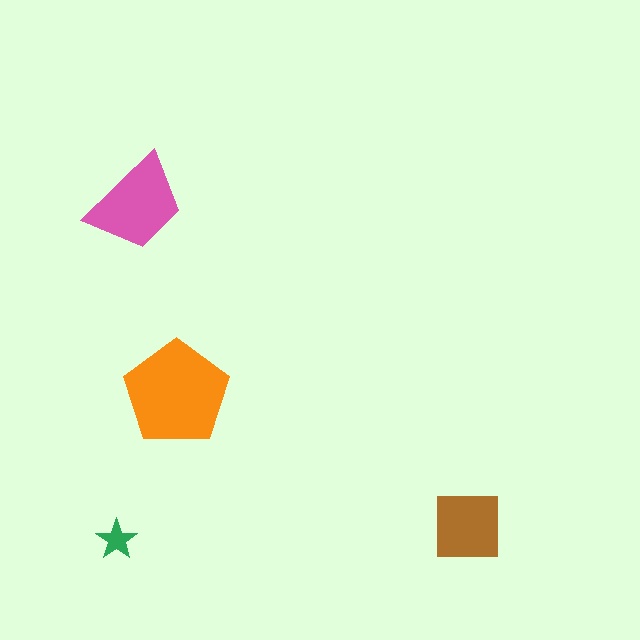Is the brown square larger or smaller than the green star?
Larger.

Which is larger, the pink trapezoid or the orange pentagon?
The orange pentagon.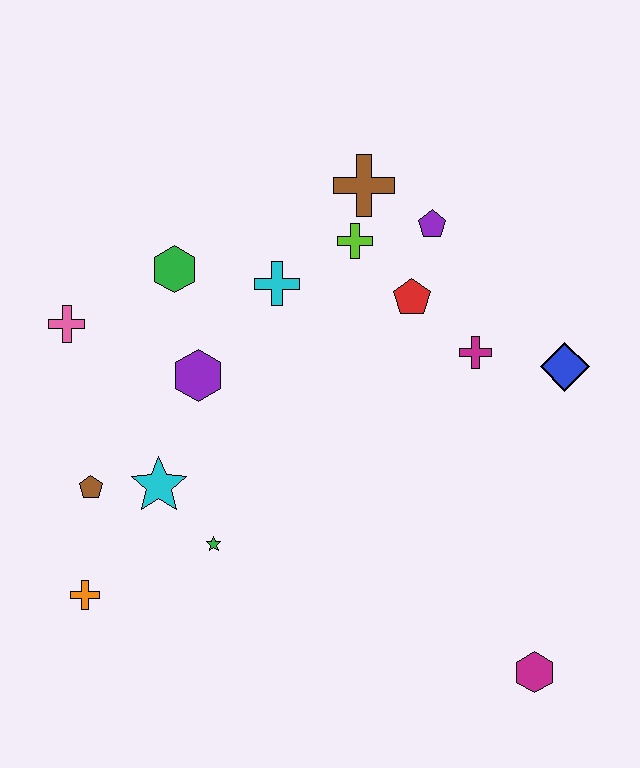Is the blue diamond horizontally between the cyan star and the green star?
No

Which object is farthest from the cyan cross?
The magenta hexagon is farthest from the cyan cross.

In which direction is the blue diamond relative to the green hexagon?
The blue diamond is to the right of the green hexagon.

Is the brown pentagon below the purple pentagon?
Yes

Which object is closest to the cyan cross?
The lime cross is closest to the cyan cross.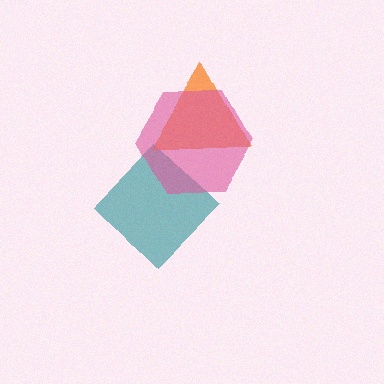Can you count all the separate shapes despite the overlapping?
Yes, there are 3 separate shapes.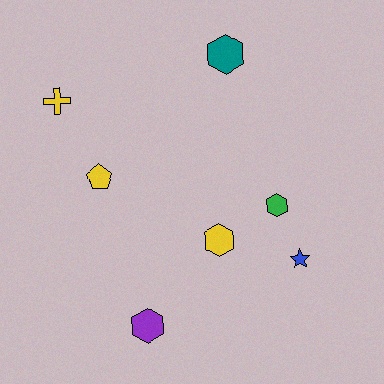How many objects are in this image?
There are 7 objects.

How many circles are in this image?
There are no circles.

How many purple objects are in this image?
There is 1 purple object.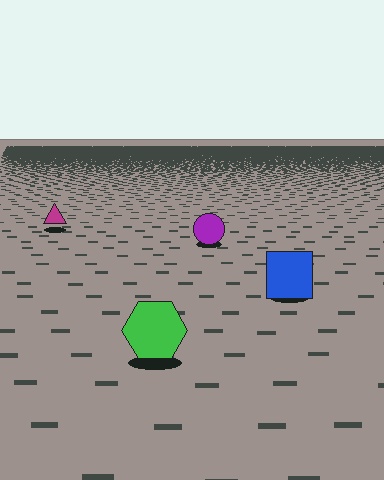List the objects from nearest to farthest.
From nearest to farthest: the green hexagon, the blue square, the purple circle, the magenta triangle.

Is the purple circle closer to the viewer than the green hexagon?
No. The green hexagon is closer — you can tell from the texture gradient: the ground texture is coarser near it.